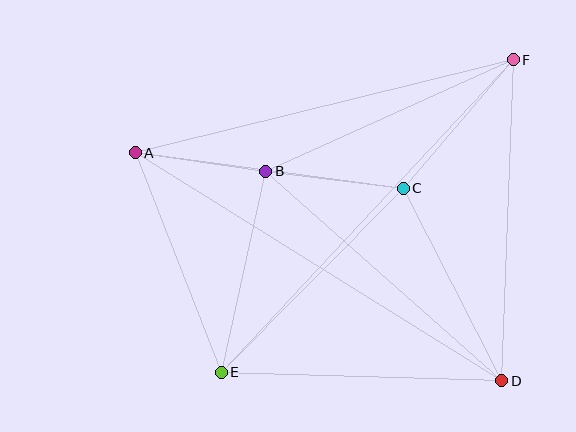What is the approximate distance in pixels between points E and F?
The distance between E and F is approximately 428 pixels.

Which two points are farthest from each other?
Points A and D are farthest from each other.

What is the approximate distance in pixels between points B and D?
The distance between B and D is approximately 316 pixels.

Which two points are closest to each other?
Points A and B are closest to each other.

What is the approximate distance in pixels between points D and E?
The distance between D and E is approximately 281 pixels.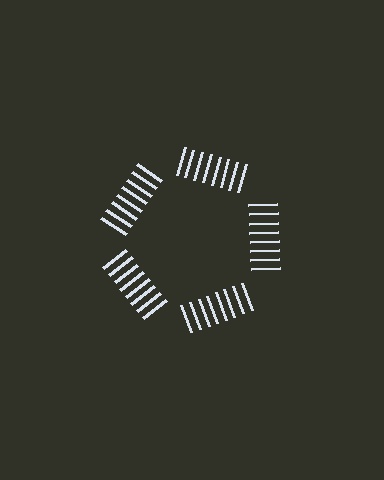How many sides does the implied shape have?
5 sides — the line-ends trace a pentagon.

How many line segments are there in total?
40 — 8 along each of the 5 edges.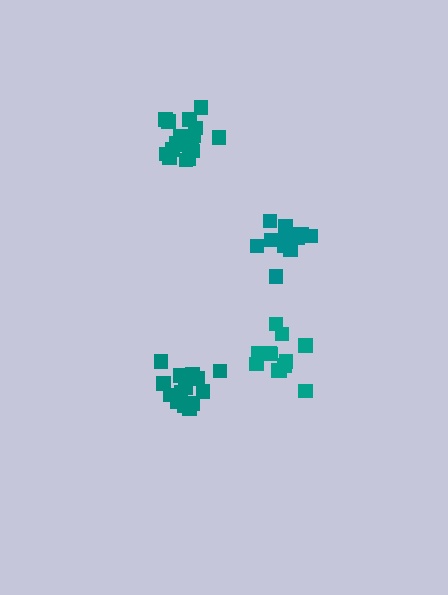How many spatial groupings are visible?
There are 4 spatial groupings.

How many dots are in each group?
Group 1: 15 dots, Group 2: 13 dots, Group 3: 13 dots, Group 4: 17 dots (58 total).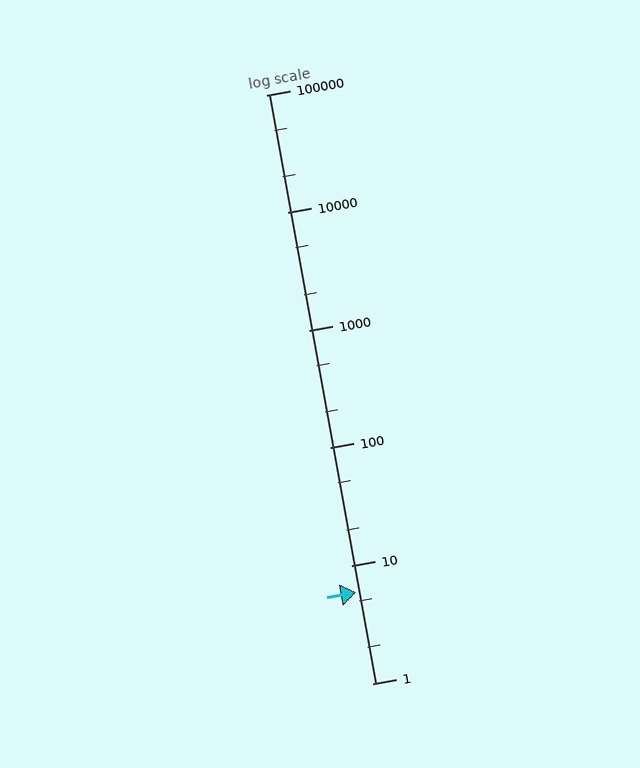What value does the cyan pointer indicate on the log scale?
The pointer indicates approximately 5.9.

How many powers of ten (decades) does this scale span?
The scale spans 5 decades, from 1 to 100000.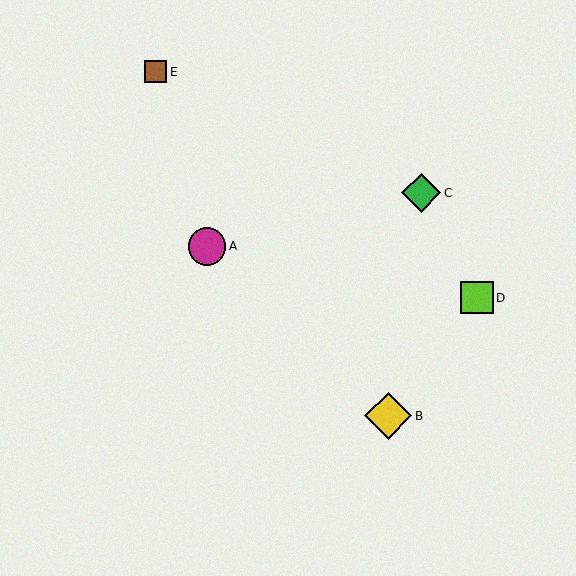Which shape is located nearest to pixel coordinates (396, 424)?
The yellow diamond (labeled B) at (388, 416) is nearest to that location.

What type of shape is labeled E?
Shape E is a brown square.